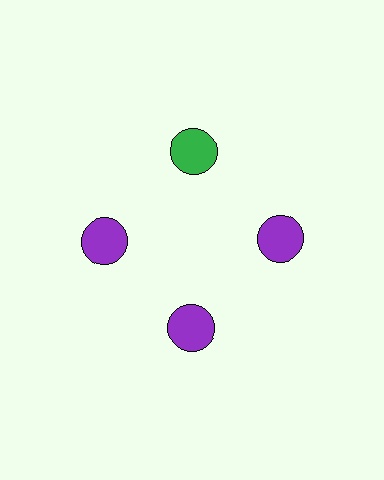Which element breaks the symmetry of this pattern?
The green circle at roughly the 12 o'clock position breaks the symmetry. All other shapes are purple circles.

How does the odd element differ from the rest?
It has a different color: green instead of purple.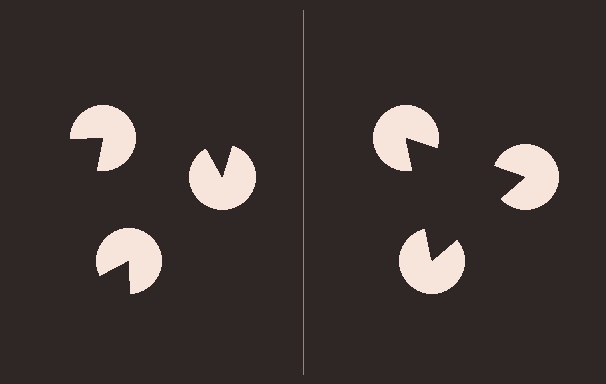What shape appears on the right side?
An illusory triangle.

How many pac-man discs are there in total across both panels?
6 — 3 on each side.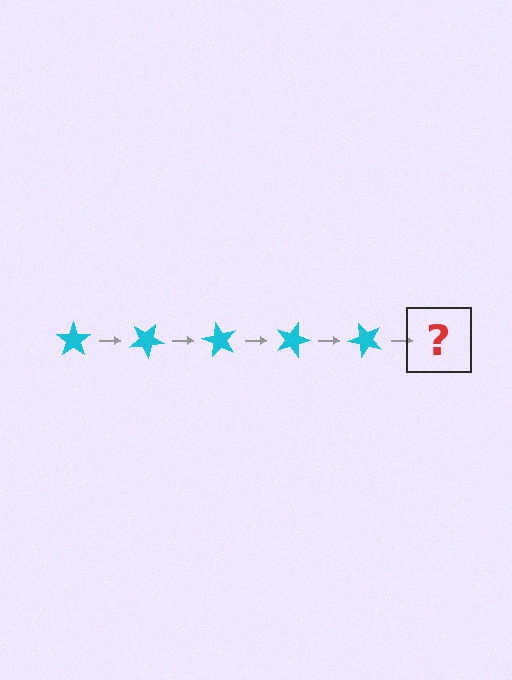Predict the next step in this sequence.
The next step is a cyan star rotated 150 degrees.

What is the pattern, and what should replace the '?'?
The pattern is that the star rotates 30 degrees each step. The '?' should be a cyan star rotated 150 degrees.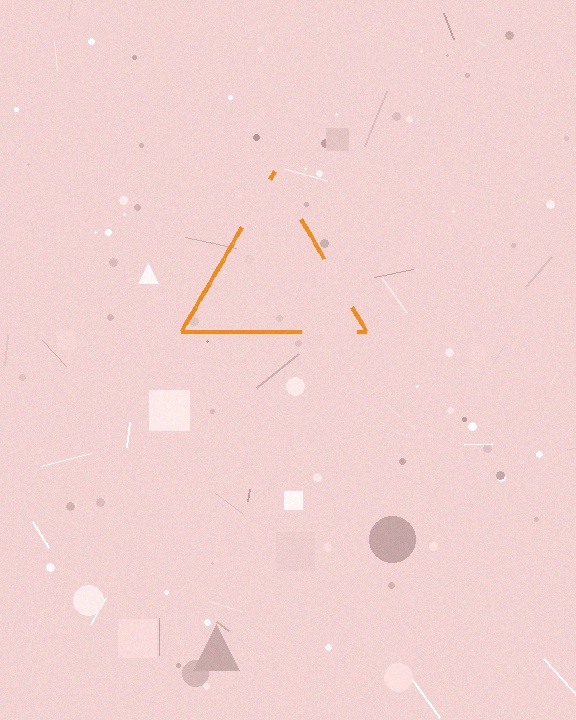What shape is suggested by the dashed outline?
The dashed outline suggests a triangle.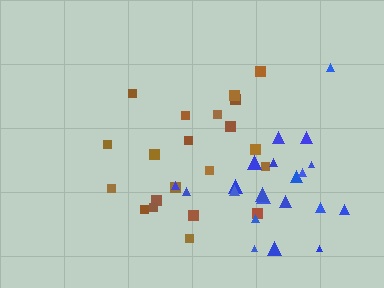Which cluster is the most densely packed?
Brown.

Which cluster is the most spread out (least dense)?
Blue.